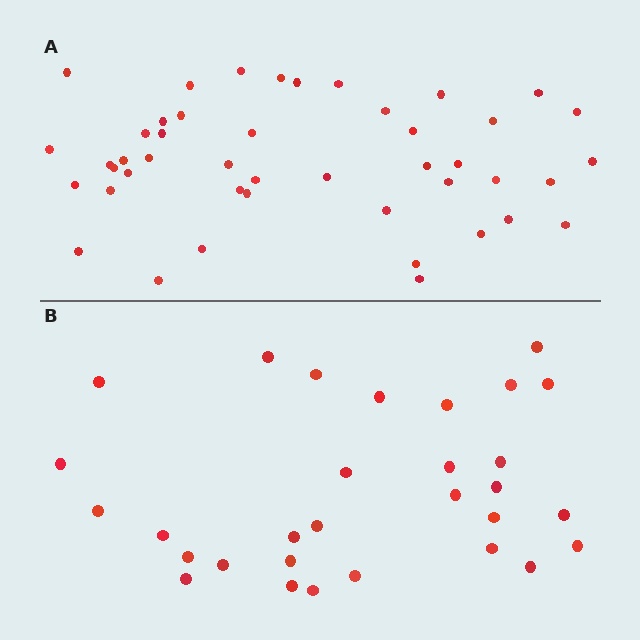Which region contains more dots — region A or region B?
Region A (the top region) has more dots.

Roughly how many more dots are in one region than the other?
Region A has approximately 15 more dots than region B.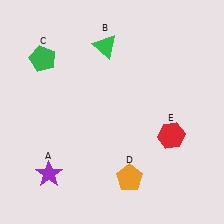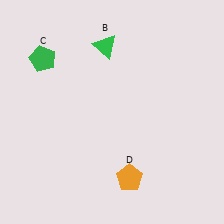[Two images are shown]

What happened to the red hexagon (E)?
The red hexagon (E) was removed in Image 2. It was in the bottom-right area of Image 1.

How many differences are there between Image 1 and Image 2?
There are 2 differences between the two images.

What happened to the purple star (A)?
The purple star (A) was removed in Image 2. It was in the bottom-left area of Image 1.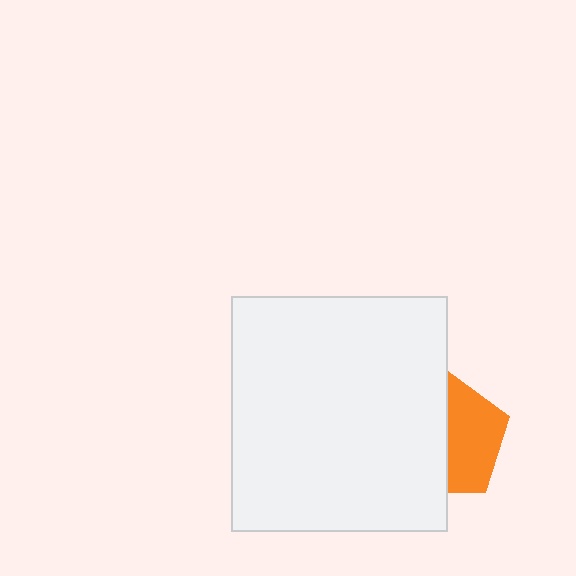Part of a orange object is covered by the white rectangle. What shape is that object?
It is a pentagon.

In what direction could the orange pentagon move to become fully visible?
The orange pentagon could move right. That would shift it out from behind the white rectangle entirely.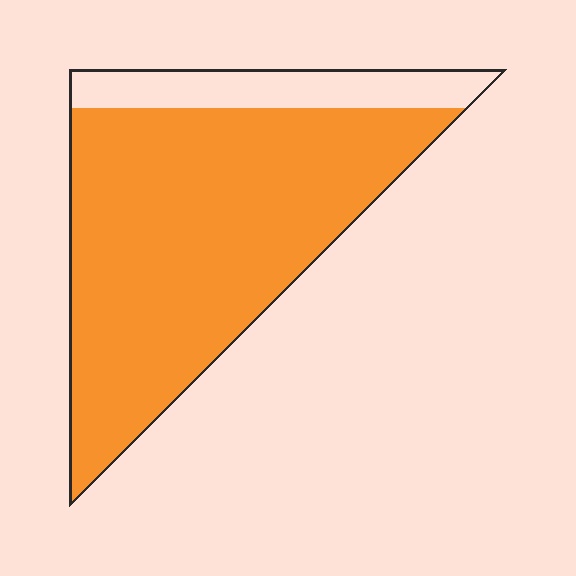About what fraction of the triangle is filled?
About five sixths (5/6).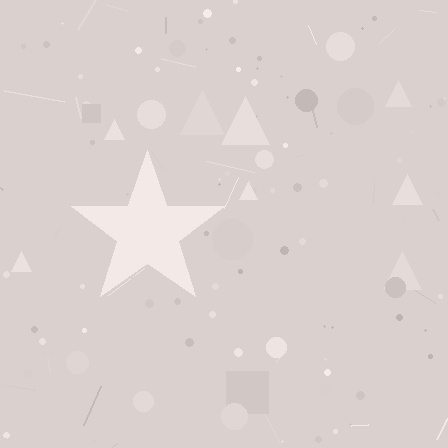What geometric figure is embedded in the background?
A star is embedded in the background.